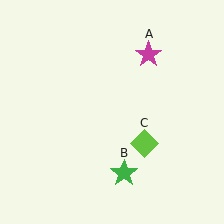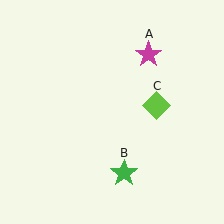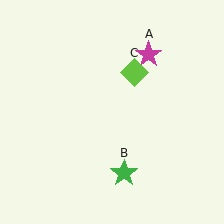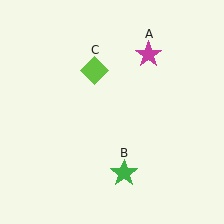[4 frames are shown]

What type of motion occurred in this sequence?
The lime diamond (object C) rotated counterclockwise around the center of the scene.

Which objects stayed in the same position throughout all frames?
Magenta star (object A) and green star (object B) remained stationary.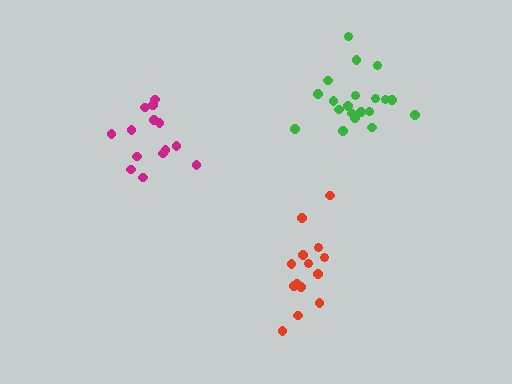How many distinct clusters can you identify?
There are 3 distinct clusters.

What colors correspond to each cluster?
The clusters are colored: green, magenta, red.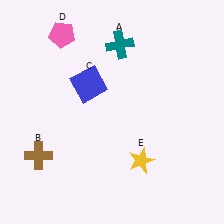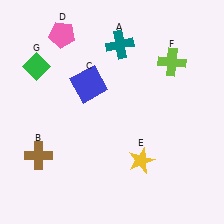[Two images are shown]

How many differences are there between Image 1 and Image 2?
There are 2 differences between the two images.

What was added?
A lime cross (F), a green diamond (G) were added in Image 2.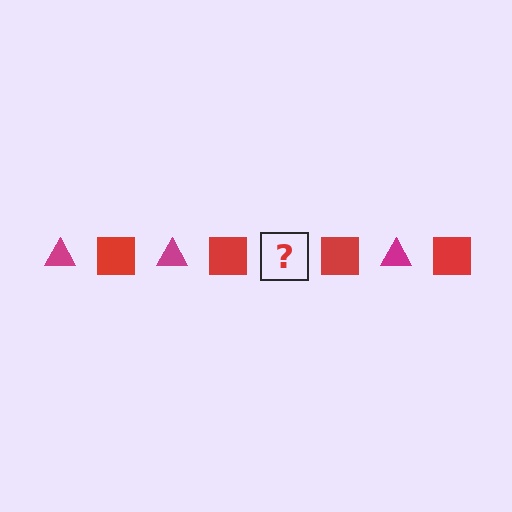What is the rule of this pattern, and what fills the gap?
The rule is that the pattern alternates between magenta triangle and red square. The gap should be filled with a magenta triangle.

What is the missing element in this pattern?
The missing element is a magenta triangle.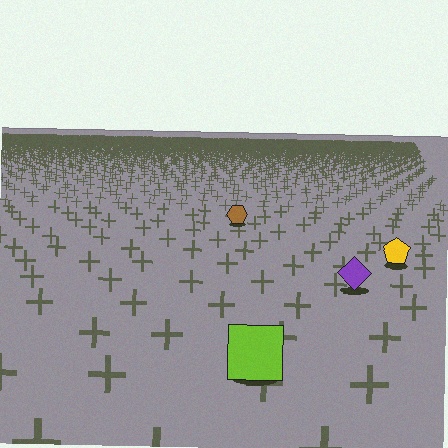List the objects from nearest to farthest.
From nearest to farthest: the lime square, the purple diamond, the yellow pentagon, the brown hexagon.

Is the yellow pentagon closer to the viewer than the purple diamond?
No. The purple diamond is closer — you can tell from the texture gradient: the ground texture is coarser near it.